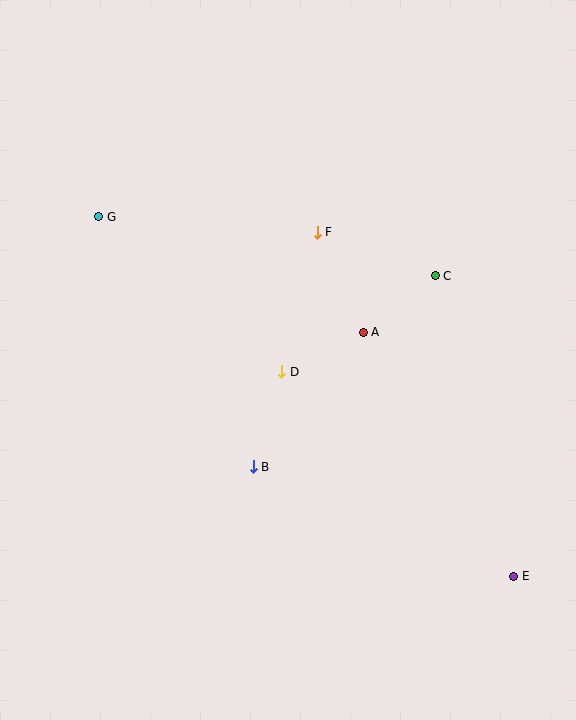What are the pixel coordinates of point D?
Point D is at (282, 372).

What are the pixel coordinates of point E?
Point E is at (514, 576).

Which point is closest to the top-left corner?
Point G is closest to the top-left corner.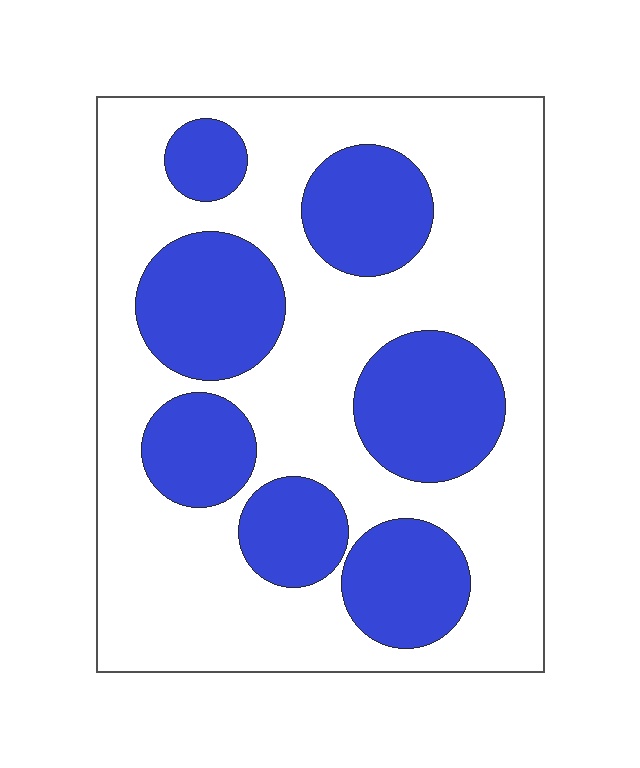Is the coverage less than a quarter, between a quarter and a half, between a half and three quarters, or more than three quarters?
Between a quarter and a half.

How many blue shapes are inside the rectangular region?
7.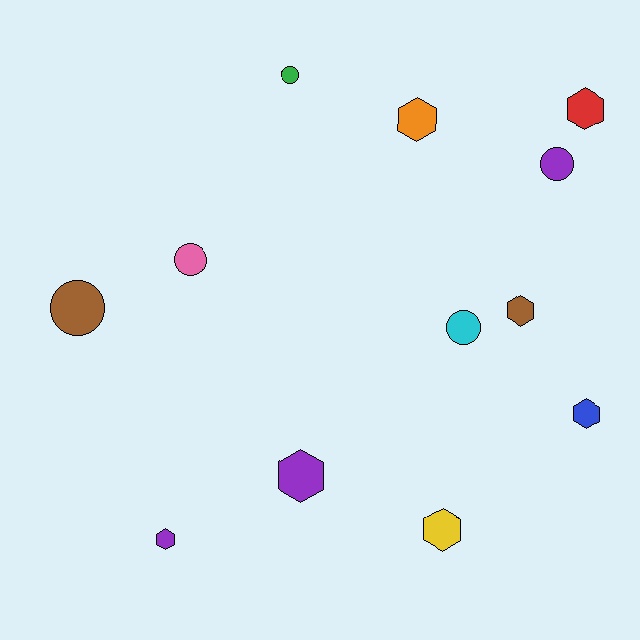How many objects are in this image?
There are 12 objects.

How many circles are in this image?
There are 5 circles.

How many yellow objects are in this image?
There is 1 yellow object.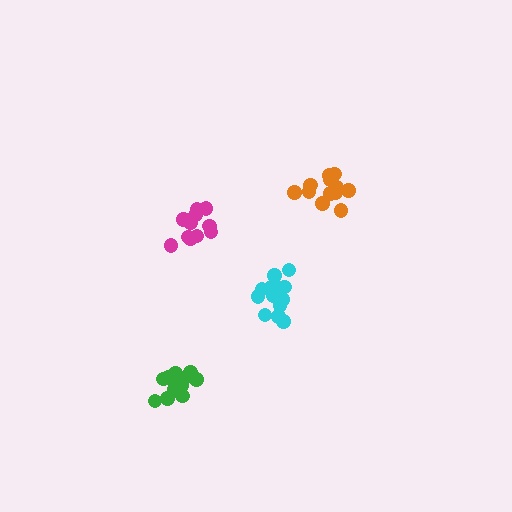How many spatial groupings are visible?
There are 4 spatial groupings.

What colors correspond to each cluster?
The clusters are colored: cyan, green, magenta, orange.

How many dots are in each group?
Group 1: 13 dots, Group 2: 13 dots, Group 3: 12 dots, Group 4: 12 dots (50 total).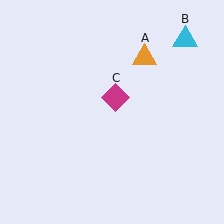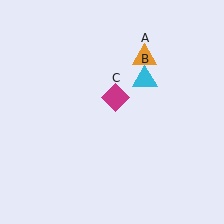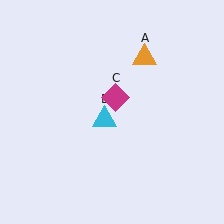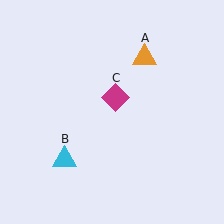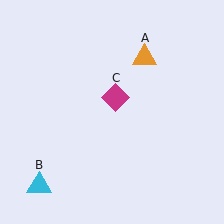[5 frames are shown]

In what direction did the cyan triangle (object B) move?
The cyan triangle (object B) moved down and to the left.